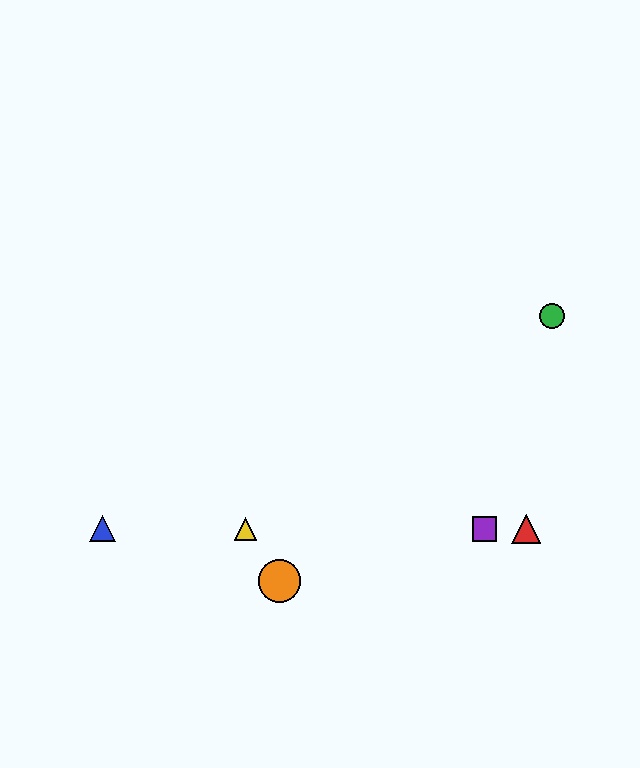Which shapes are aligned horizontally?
The red triangle, the blue triangle, the yellow triangle, the purple square are aligned horizontally.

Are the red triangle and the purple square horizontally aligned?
Yes, both are at y≈529.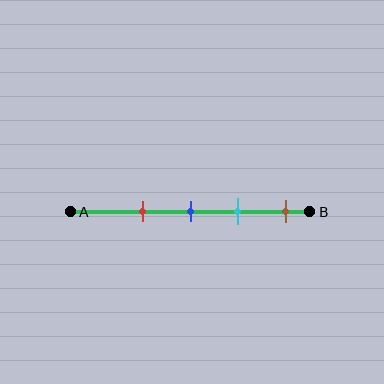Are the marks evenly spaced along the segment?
Yes, the marks are approximately evenly spaced.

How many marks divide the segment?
There are 4 marks dividing the segment.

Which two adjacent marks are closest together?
The blue and cyan marks are the closest adjacent pair.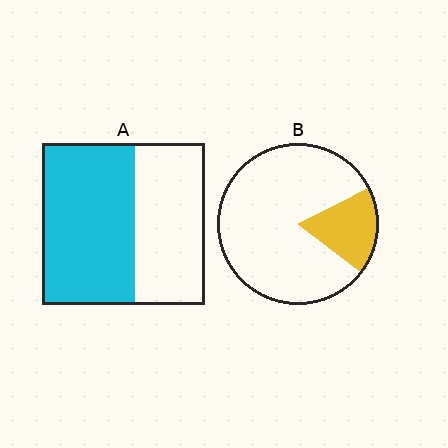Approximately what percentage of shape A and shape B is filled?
A is approximately 55% and B is approximately 20%.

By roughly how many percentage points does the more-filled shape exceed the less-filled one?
By roughly 40 percentage points (A over B).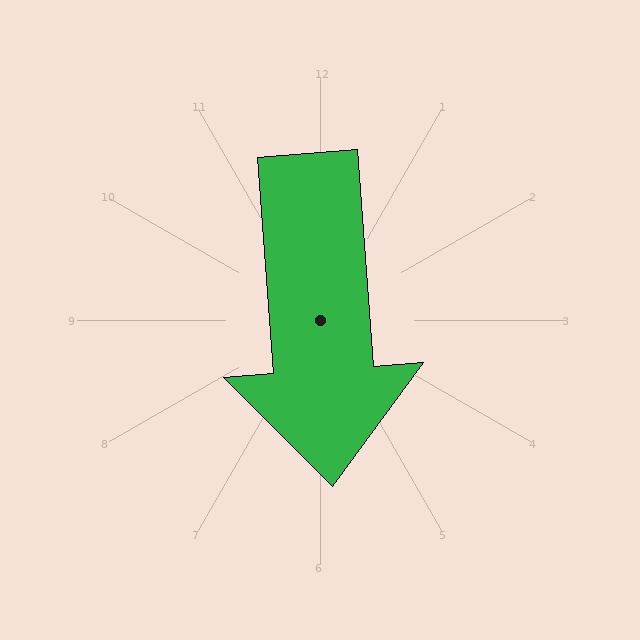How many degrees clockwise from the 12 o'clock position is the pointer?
Approximately 176 degrees.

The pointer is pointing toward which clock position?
Roughly 6 o'clock.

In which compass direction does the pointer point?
South.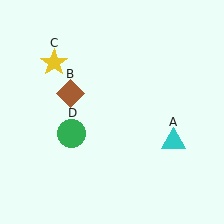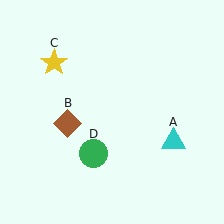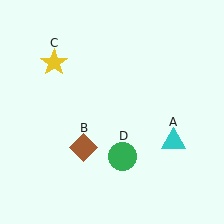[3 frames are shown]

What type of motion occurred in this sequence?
The brown diamond (object B), green circle (object D) rotated counterclockwise around the center of the scene.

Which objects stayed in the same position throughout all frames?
Cyan triangle (object A) and yellow star (object C) remained stationary.